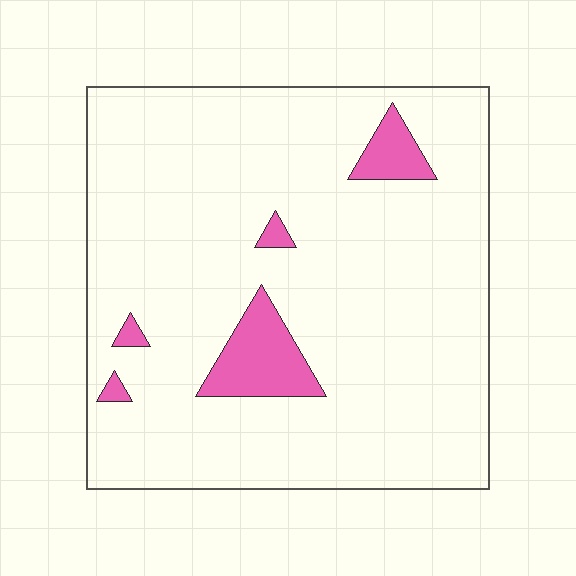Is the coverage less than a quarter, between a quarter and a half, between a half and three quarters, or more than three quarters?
Less than a quarter.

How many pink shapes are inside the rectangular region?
5.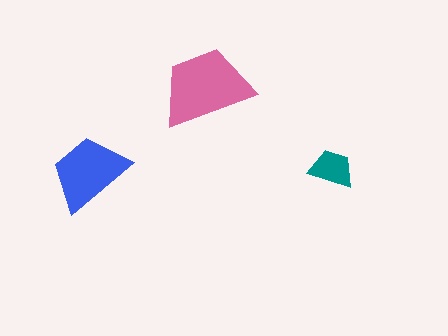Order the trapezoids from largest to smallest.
the pink one, the blue one, the teal one.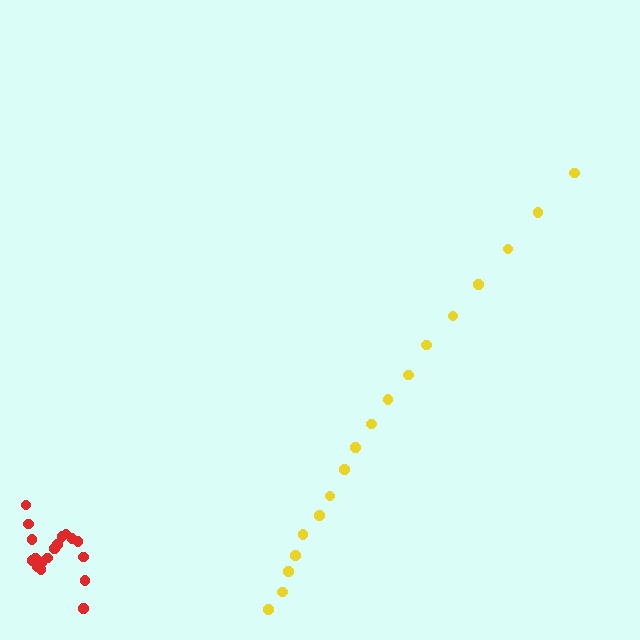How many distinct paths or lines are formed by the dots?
There are 2 distinct paths.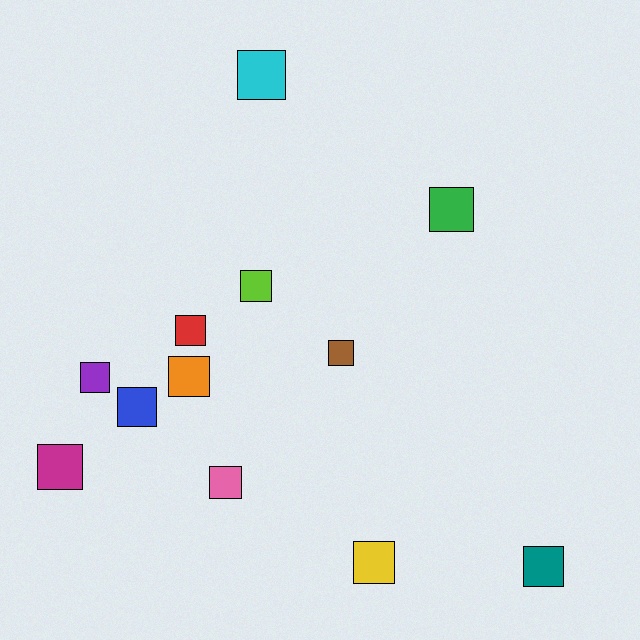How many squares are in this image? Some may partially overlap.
There are 12 squares.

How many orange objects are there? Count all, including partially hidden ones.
There is 1 orange object.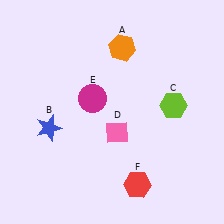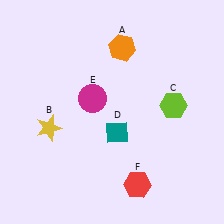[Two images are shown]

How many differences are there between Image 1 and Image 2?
There are 2 differences between the two images.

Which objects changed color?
B changed from blue to yellow. D changed from pink to teal.